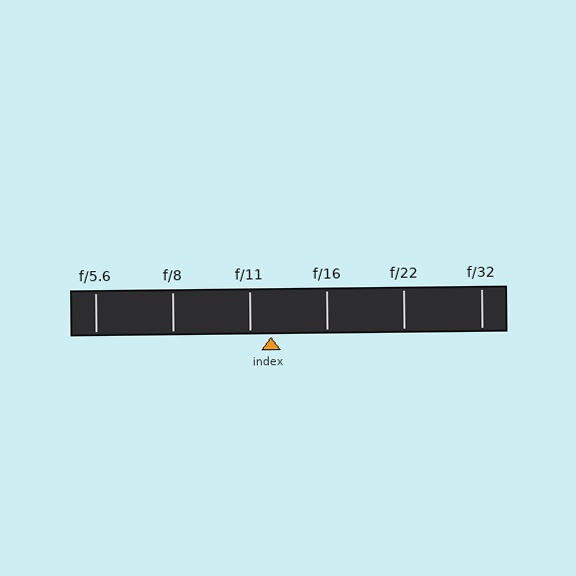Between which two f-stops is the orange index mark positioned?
The index mark is between f/11 and f/16.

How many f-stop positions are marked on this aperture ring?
There are 6 f-stop positions marked.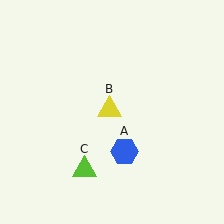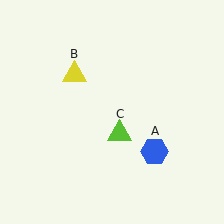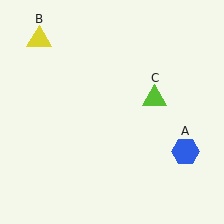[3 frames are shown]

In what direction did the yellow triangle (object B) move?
The yellow triangle (object B) moved up and to the left.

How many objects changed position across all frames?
3 objects changed position: blue hexagon (object A), yellow triangle (object B), lime triangle (object C).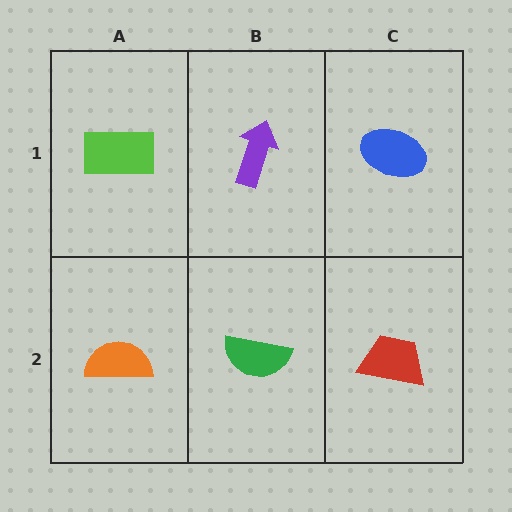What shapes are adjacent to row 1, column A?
An orange semicircle (row 2, column A), a purple arrow (row 1, column B).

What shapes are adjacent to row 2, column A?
A lime rectangle (row 1, column A), a green semicircle (row 2, column B).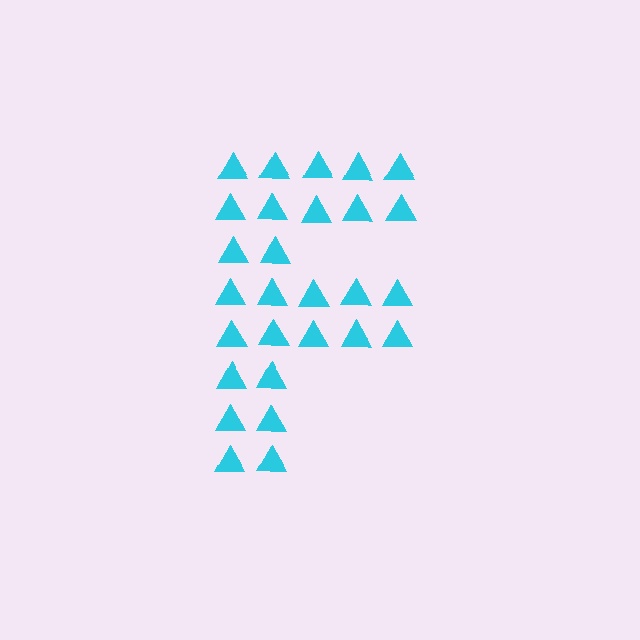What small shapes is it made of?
It is made of small triangles.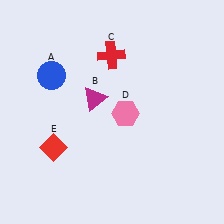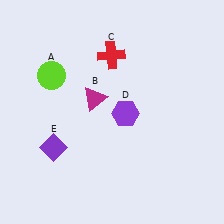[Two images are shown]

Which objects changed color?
A changed from blue to lime. D changed from pink to purple. E changed from red to purple.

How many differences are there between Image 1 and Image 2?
There are 3 differences between the two images.